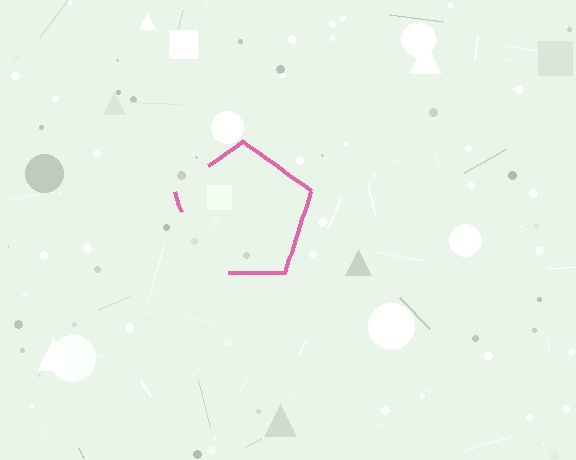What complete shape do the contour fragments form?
The contour fragments form a pentagon.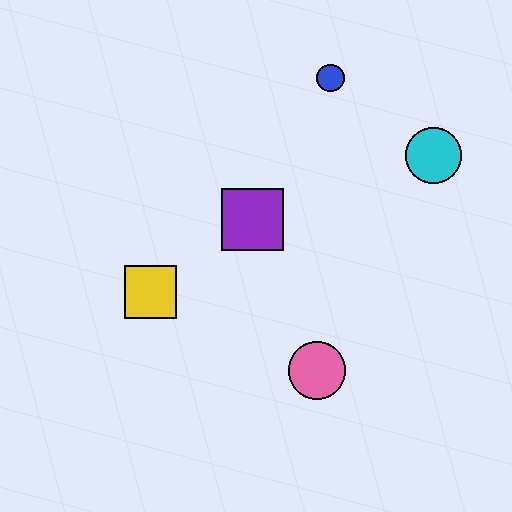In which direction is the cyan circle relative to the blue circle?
The cyan circle is to the right of the blue circle.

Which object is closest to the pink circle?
The purple square is closest to the pink circle.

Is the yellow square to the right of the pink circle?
No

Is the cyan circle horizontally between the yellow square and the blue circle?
No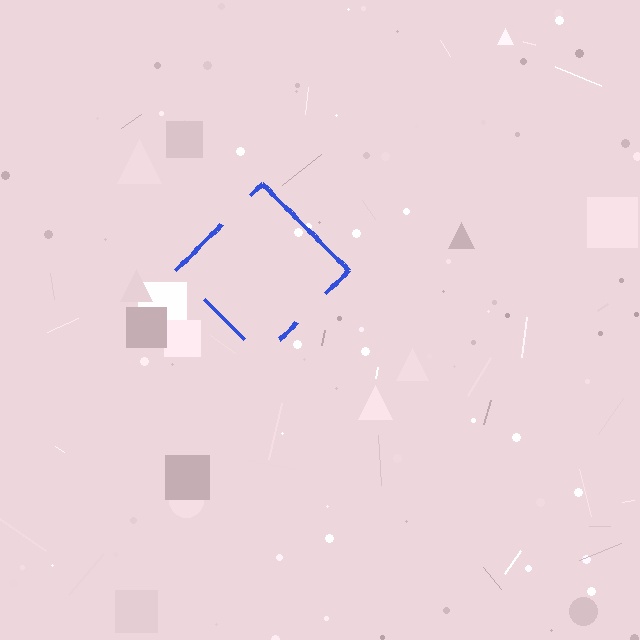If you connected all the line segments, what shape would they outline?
They would outline a diamond.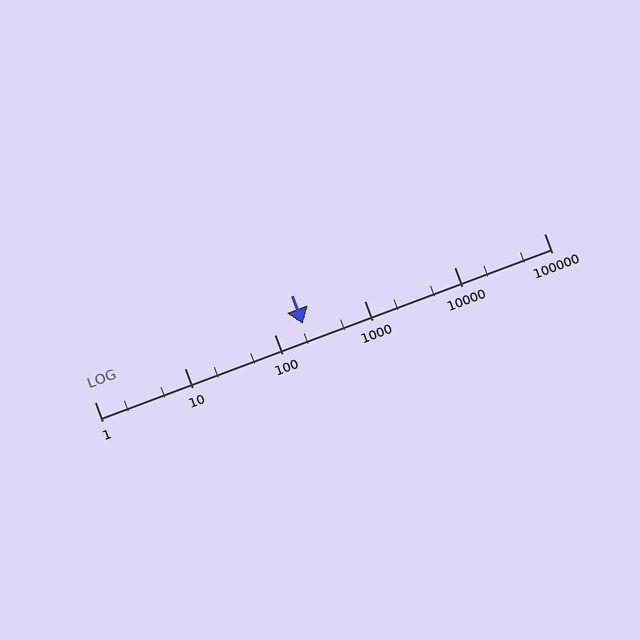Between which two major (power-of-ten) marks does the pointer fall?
The pointer is between 100 and 1000.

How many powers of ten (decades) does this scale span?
The scale spans 5 decades, from 1 to 100000.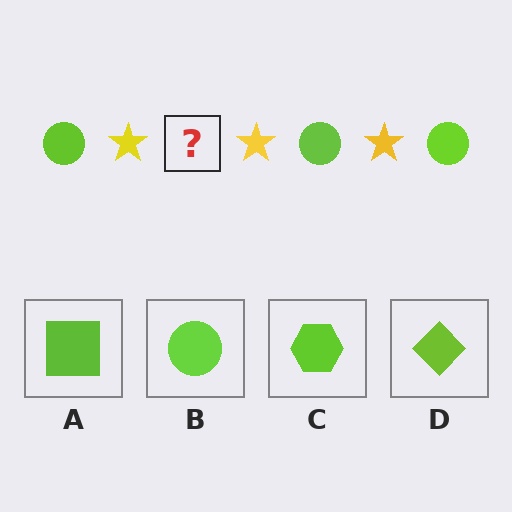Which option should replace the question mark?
Option B.